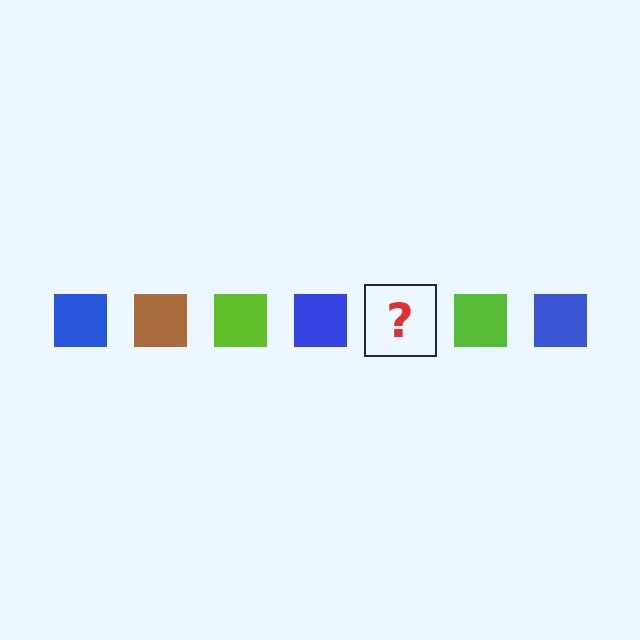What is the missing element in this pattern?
The missing element is a brown square.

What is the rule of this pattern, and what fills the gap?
The rule is that the pattern cycles through blue, brown, lime squares. The gap should be filled with a brown square.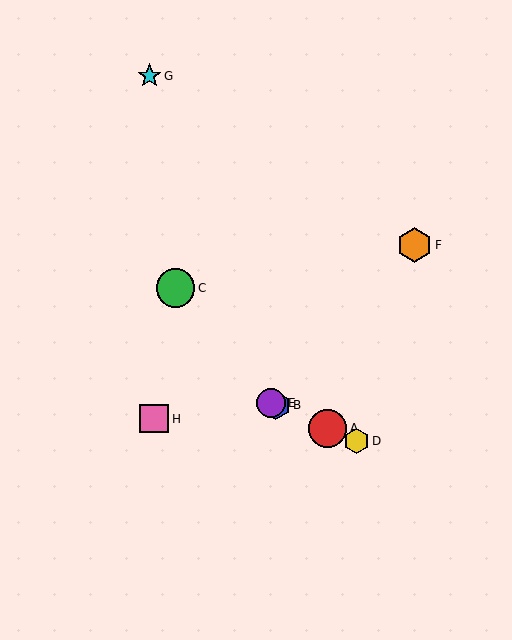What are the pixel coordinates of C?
Object C is at (175, 288).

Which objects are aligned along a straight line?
Objects A, B, D, E are aligned along a straight line.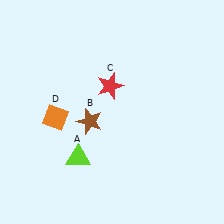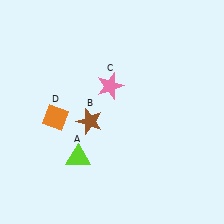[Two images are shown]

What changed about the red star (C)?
In Image 1, C is red. In Image 2, it changed to pink.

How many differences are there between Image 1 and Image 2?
There is 1 difference between the two images.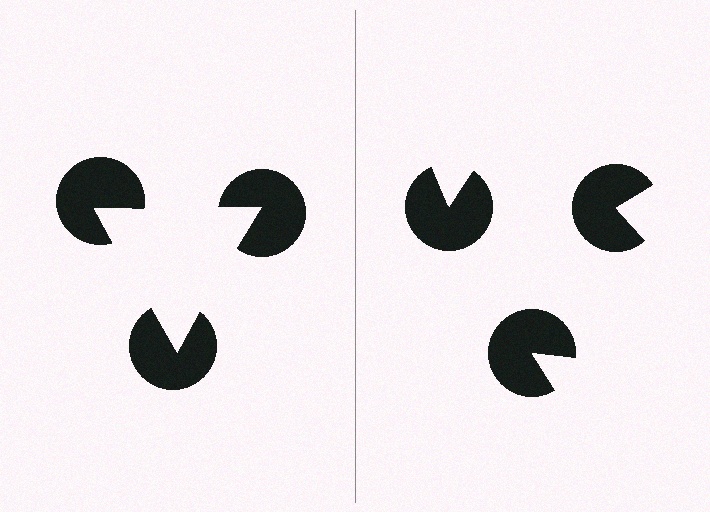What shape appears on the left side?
An illusory triangle.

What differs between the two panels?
The pac-man discs are positioned identically on both sides; only the wedge orientations differ. On the left they align to a triangle; on the right they are misaligned.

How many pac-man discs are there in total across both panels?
6 — 3 on each side.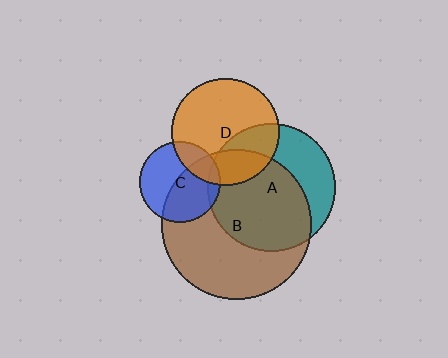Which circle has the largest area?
Circle B (brown).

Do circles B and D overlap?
Yes.